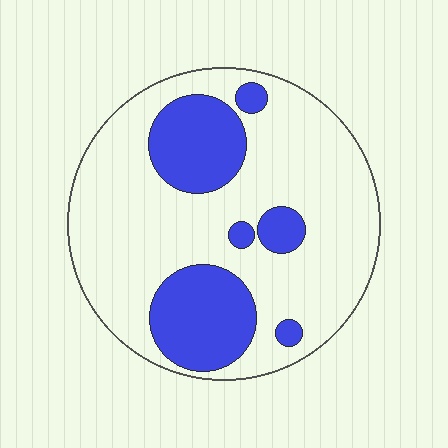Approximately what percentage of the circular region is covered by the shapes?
Approximately 25%.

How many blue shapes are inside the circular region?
6.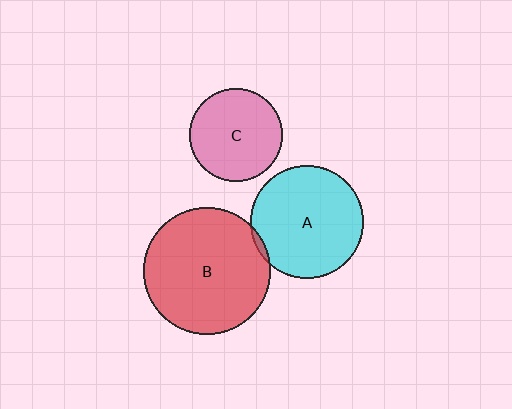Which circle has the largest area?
Circle B (red).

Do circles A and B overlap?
Yes.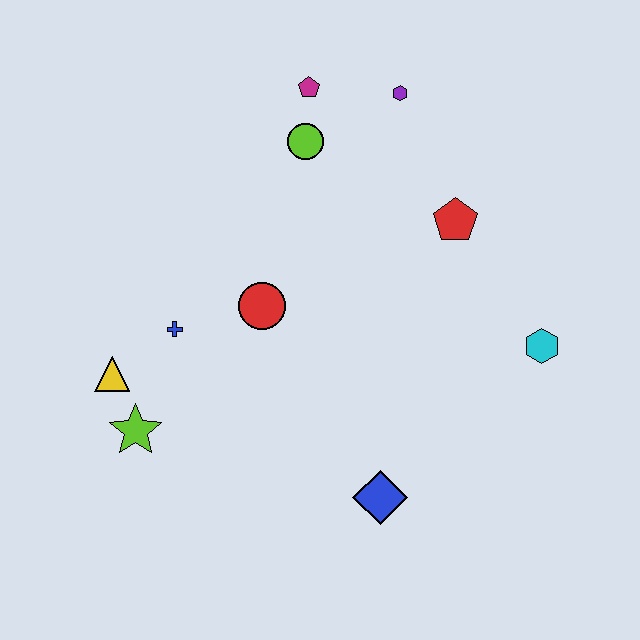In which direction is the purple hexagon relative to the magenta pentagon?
The purple hexagon is to the right of the magenta pentagon.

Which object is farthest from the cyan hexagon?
The yellow triangle is farthest from the cyan hexagon.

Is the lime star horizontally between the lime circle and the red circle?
No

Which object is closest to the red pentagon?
The purple hexagon is closest to the red pentagon.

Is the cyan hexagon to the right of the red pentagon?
Yes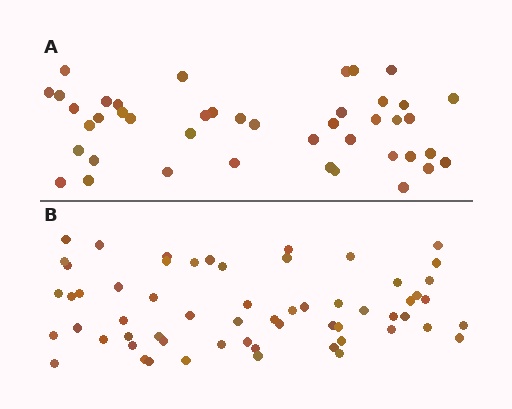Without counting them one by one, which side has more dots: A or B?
Region B (the bottom region) has more dots.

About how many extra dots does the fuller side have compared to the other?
Region B has approximately 15 more dots than region A.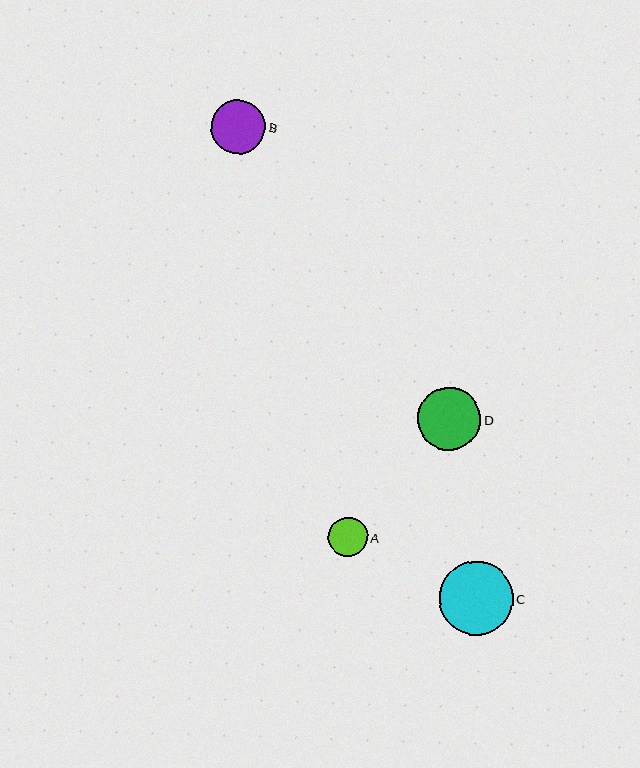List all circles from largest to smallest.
From largest to smallest: C, D, B, A.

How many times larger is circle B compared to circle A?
Circle B is approximately 1.4 times the size of circle A.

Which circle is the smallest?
Circle A is the smallest with a size of approximately 39 pixels.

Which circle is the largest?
Circle C is the largest with a size of approximately 74 pixels.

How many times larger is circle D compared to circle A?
Circle D is approximately 1.6 times the size of circle A.